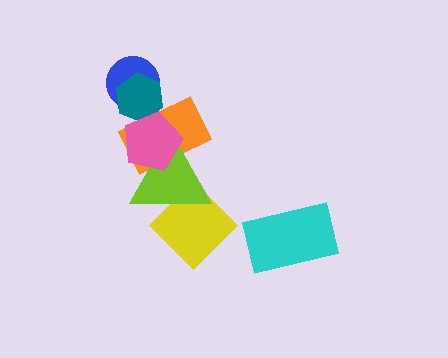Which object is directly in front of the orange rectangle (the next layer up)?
The lime triangle is directly in front of the orange rectangle.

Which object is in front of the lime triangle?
The pink pentagon is in front of the lime triangle.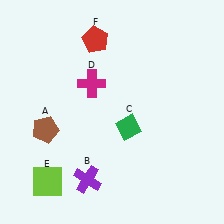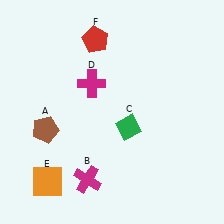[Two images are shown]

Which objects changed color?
B changed from purple to magenta. E changed from lime to orange.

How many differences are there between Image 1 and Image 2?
There are 2 differences between the two images.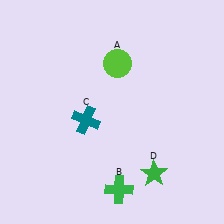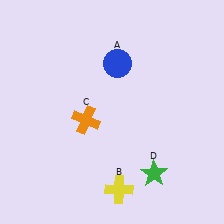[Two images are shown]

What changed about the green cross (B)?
In Image 1, B is green. In Image 2, it changed to yellow.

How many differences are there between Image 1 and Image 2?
There are 3 differences between the two images.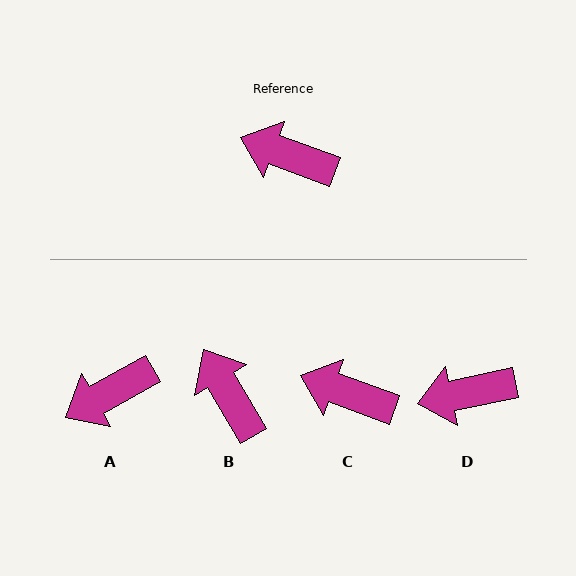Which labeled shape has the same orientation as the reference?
C.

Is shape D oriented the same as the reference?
No, it is off by about 32 degrees.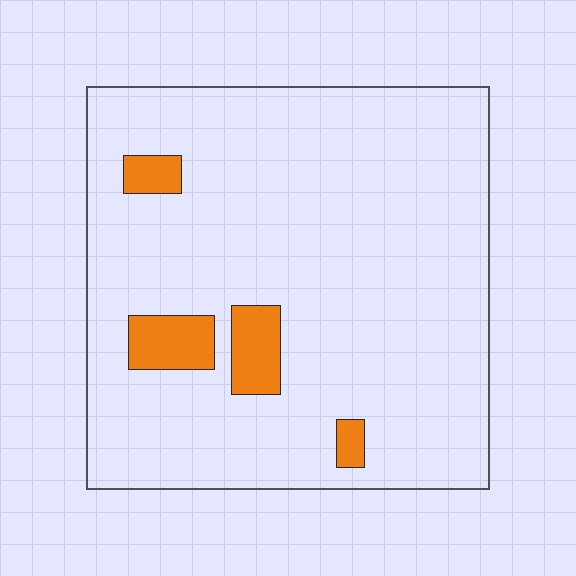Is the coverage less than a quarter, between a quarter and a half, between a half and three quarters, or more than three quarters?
Less than a quarter.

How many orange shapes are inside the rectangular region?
4.